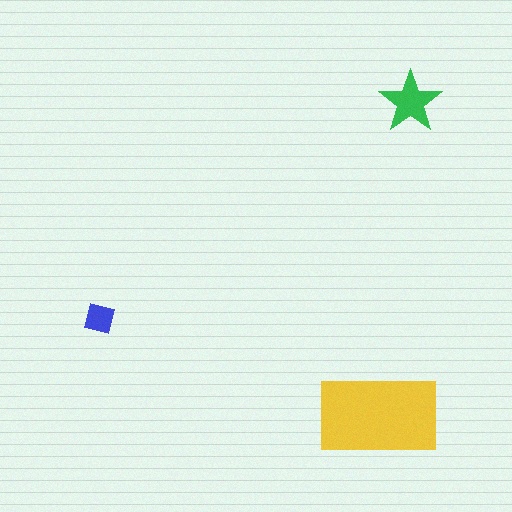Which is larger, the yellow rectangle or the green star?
The yellow rectangle.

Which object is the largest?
The yellow rectangle.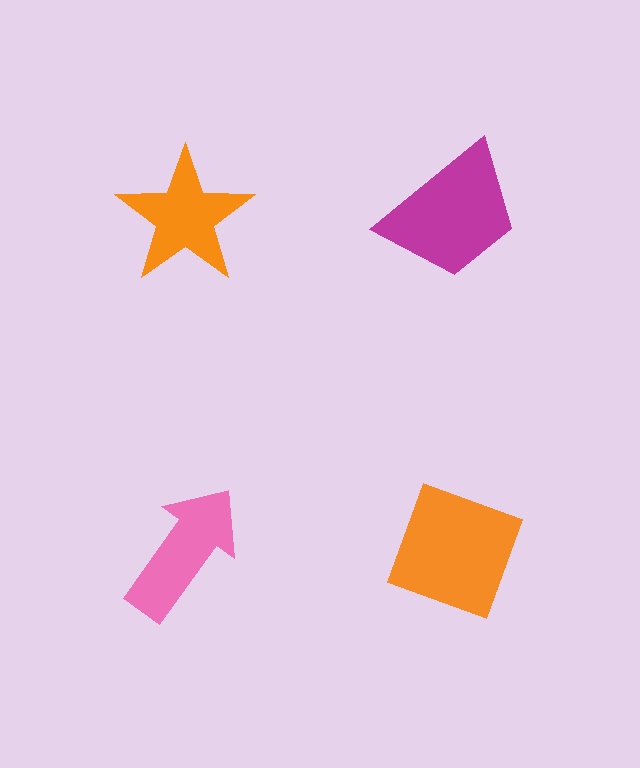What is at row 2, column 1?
A pink arrow.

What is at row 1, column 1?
An orange star.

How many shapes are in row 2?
2 shapes.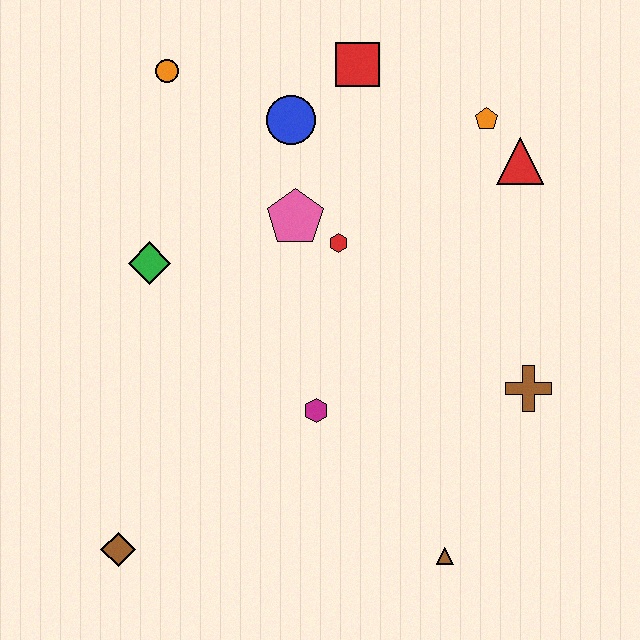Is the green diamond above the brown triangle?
Yes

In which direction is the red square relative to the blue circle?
The red square is to the right of the blue circle.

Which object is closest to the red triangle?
The orange pentagon is closest to the red triangle.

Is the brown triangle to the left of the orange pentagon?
Yes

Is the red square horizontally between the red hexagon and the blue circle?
No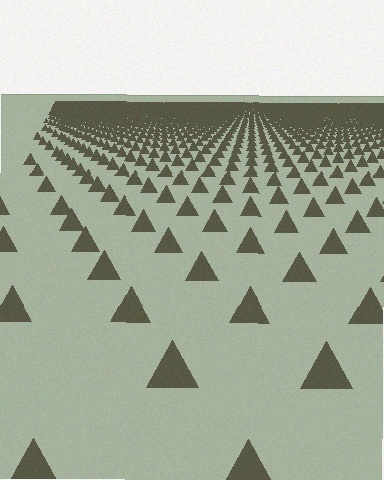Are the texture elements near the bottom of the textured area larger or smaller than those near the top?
Larger. Near the bottom, elements are closer to the viewer and appear at a bigger on-screen size.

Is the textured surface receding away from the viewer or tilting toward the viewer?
The surface is receding away from the viewer. Texture elements get smaller and denser toward the top.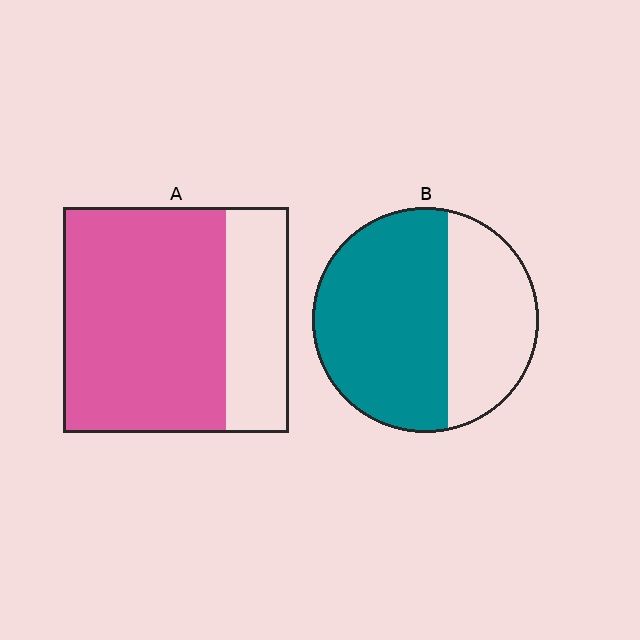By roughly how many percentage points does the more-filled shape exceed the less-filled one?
By roughly 10 percentage points (A over B).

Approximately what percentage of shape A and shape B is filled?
A is approximately 70% and B is approximately 65%.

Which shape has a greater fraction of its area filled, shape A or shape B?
Shape A.